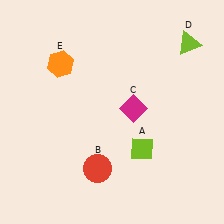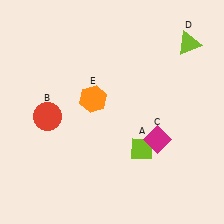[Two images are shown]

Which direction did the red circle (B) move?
The red circle (B) moved up.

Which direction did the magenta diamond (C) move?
The magenta diamond (C) moved down.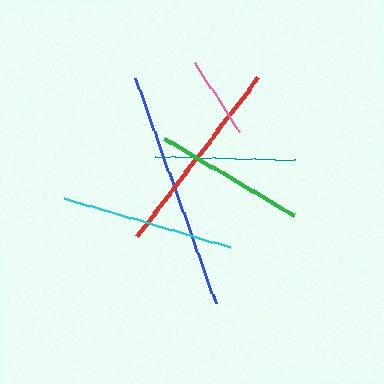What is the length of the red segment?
The red segment is approximately 200 pixels long.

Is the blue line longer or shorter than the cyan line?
The blue line is longer than the cyan line.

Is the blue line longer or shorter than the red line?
The blue line is longer than the red line.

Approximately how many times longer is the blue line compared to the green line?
The blue line is approximately 1.6 times the length of the green line.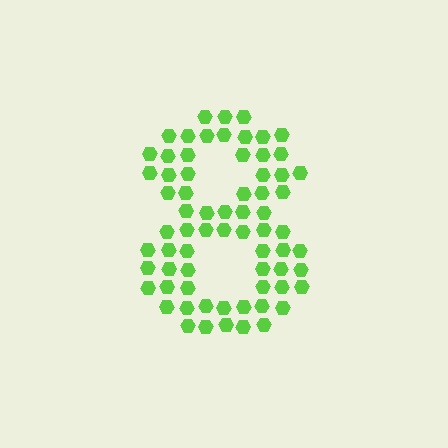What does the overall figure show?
The overall figure shows the digit 8.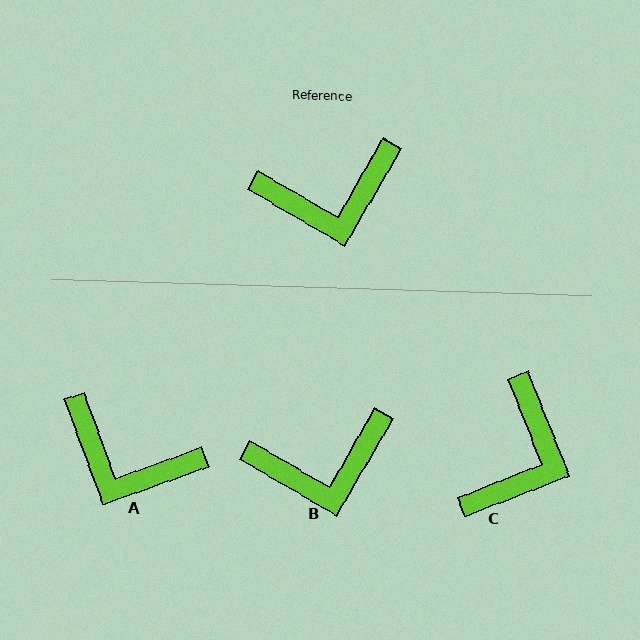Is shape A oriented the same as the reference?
No, it is off by about 40 degrees.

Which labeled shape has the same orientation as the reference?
B.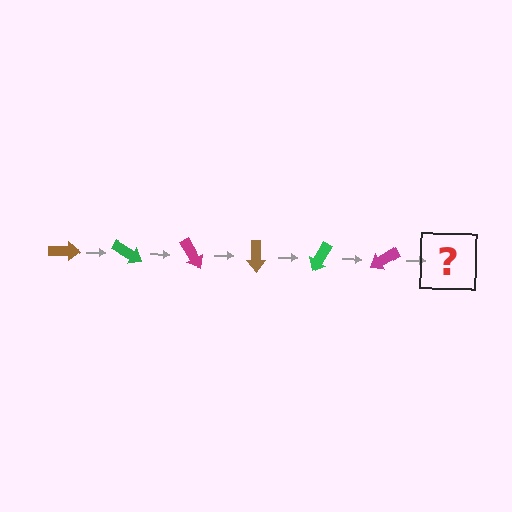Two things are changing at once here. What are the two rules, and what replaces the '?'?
The two rules are that it rotates 30 degrees each step and the color cycles through brown, green, and magenta. The '?' should be a brown arrow, rotated 180 degrees from the start.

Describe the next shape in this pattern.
It should be a brown arrow, rotated 180 degrees from the start.